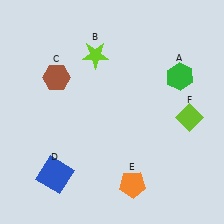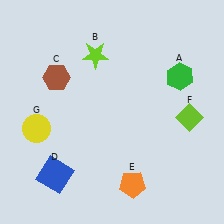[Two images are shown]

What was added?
A yellow circle (G) was added in Image 2.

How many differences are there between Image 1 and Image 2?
There is 1 difference between the two images.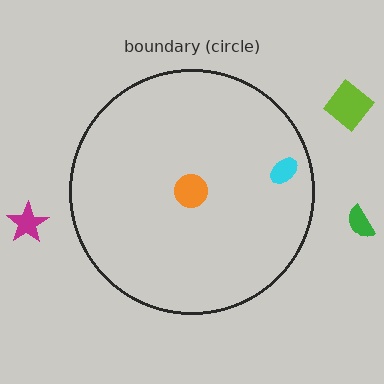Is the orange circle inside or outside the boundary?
Inside.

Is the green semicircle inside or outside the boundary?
Outside.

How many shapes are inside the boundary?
2 inside, 3 outside.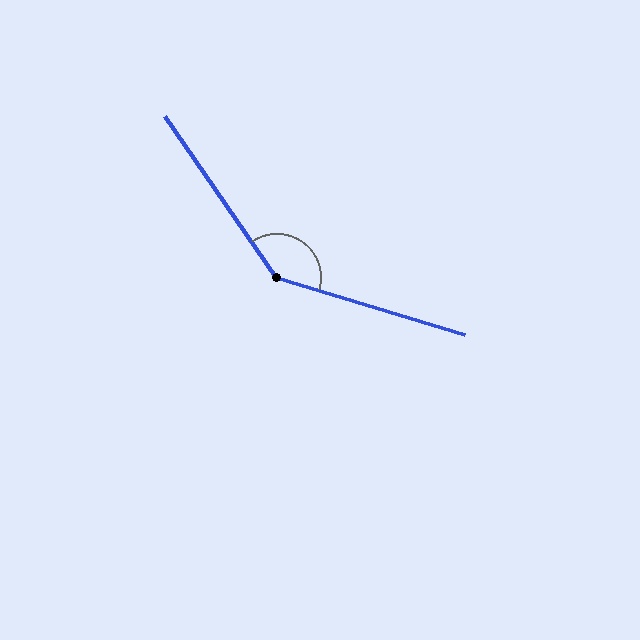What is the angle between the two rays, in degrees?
Approximately 141 degrees.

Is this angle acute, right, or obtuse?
It is obtuse.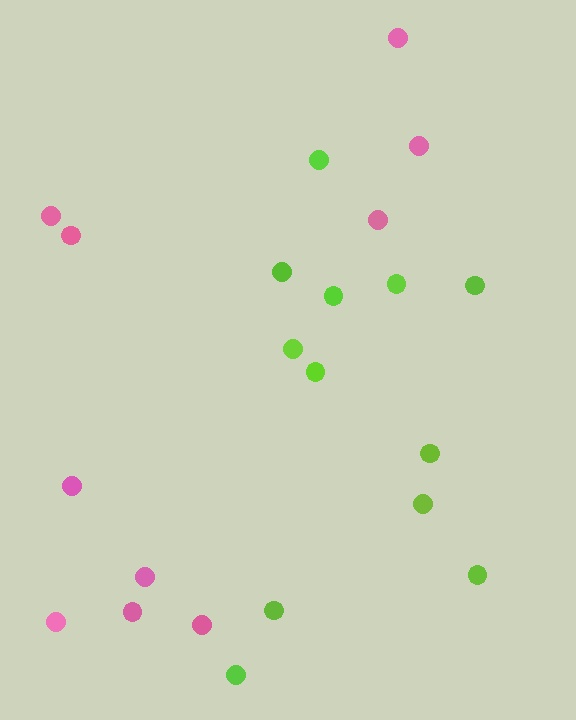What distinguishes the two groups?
There are 2 groups: one group of pink circles (10) and one group of lime circles (12).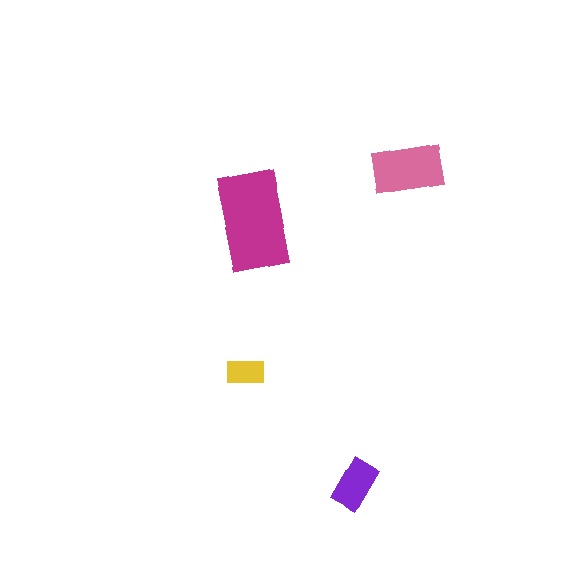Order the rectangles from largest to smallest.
the magenta one, the pink one, the purple one, the yellow one.